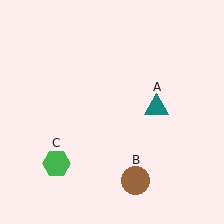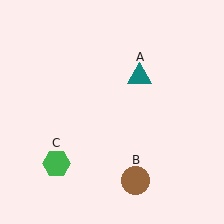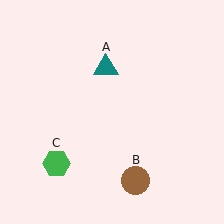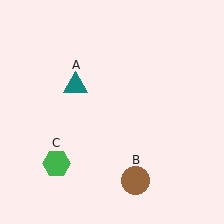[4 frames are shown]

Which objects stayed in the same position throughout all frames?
Brown circle (object B) and green hexagon (object C) remained stationary.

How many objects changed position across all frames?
1 object changed position: teal triangle (object A).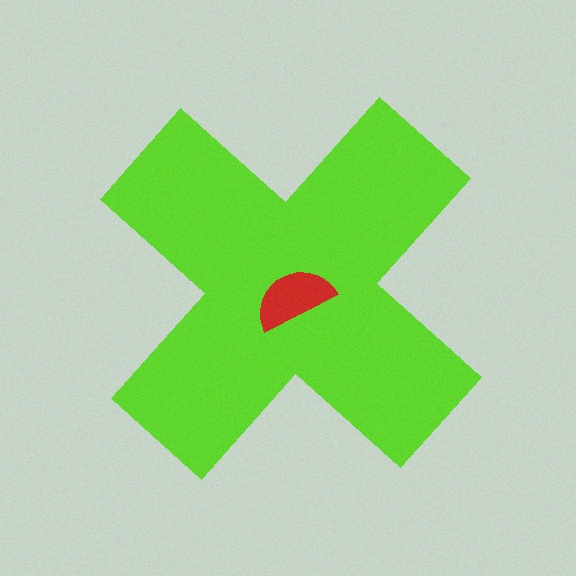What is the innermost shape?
The red semicircle.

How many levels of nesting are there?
2.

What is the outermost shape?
The lime cross.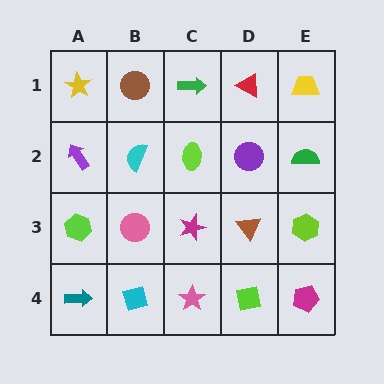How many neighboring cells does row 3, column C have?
4.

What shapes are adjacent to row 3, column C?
A lime ellipse (row 2, column C), a pink star (row 4, column C), a pink circle (row 3, column B), a brown triangle (row 3, column D).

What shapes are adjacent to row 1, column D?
A purple circle (row 2, column D), a green arrow (row 1, column C), a yellow trapezoid (row 1, column E).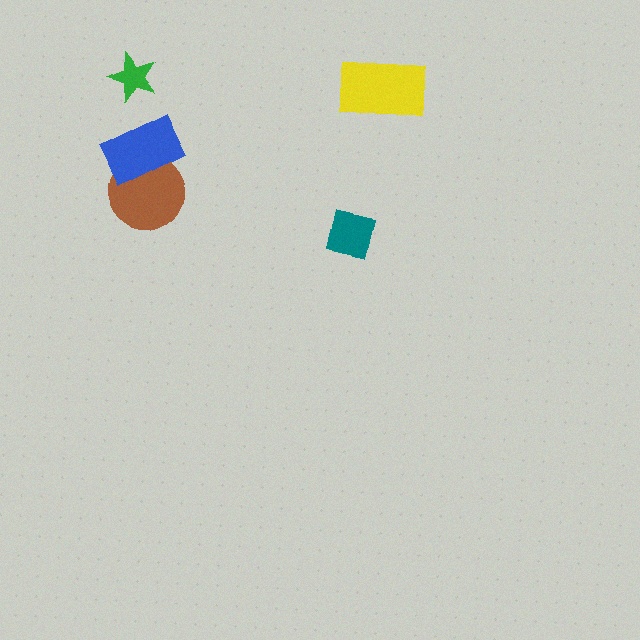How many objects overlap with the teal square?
0 objects overlap with the teal square.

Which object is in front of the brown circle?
The blue rectangle is in front of the brown circle.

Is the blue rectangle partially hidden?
No, no other shape covers it.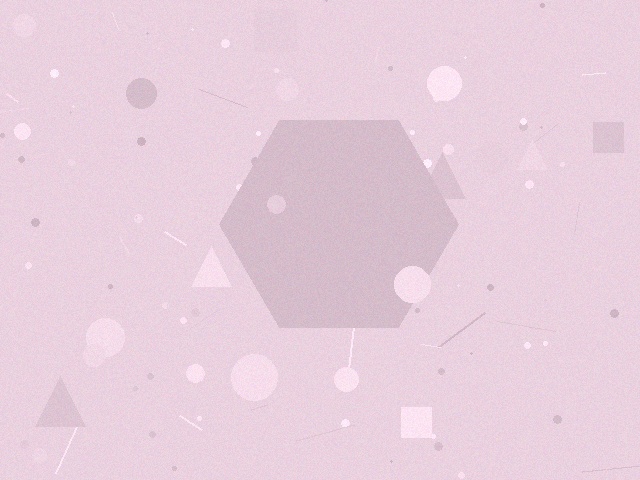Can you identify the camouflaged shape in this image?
The camouflaged shape is a hexagon.